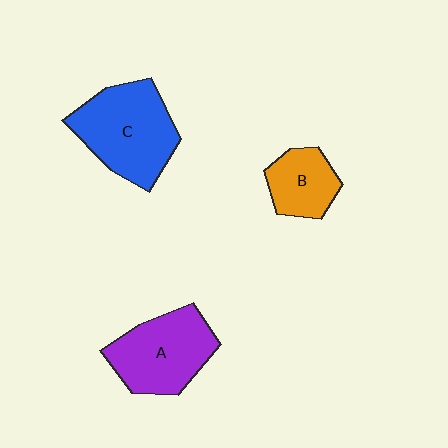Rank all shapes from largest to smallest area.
From largest to smallest: C (blue), A (purple), B (orange).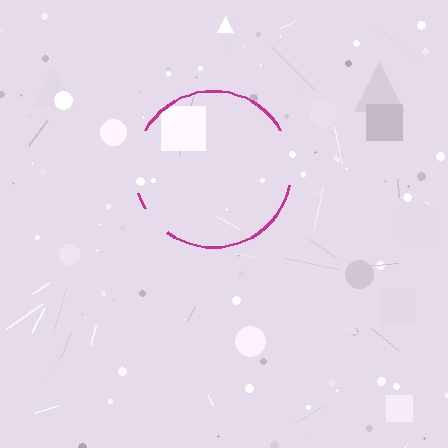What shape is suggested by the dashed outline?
The dashed outline suggests a circle.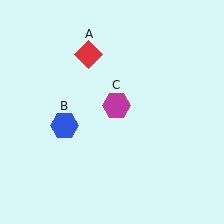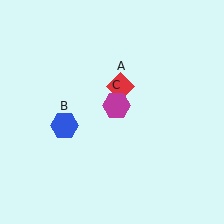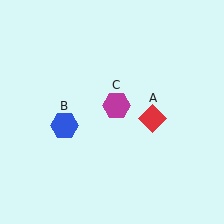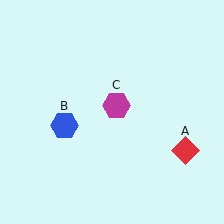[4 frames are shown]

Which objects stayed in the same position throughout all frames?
Blue hexagon (object B) and magenta hexagon (object C) remained stationary.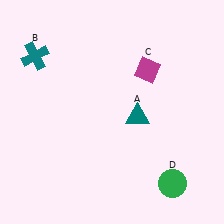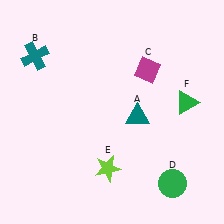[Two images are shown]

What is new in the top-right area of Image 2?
A green triangle (F) was added in the top-right area of Image 2.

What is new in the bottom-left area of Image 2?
A lime star (E) was added in the bottom-left area of Image 2.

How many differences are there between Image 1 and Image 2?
There are 2 differences between the two images.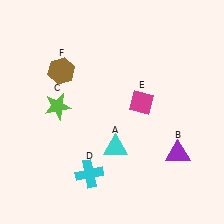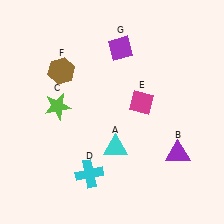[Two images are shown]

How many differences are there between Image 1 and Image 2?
There is 1 difference between the two images.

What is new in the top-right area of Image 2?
A purple diamond (G) was added in the top-right area of Image 2.